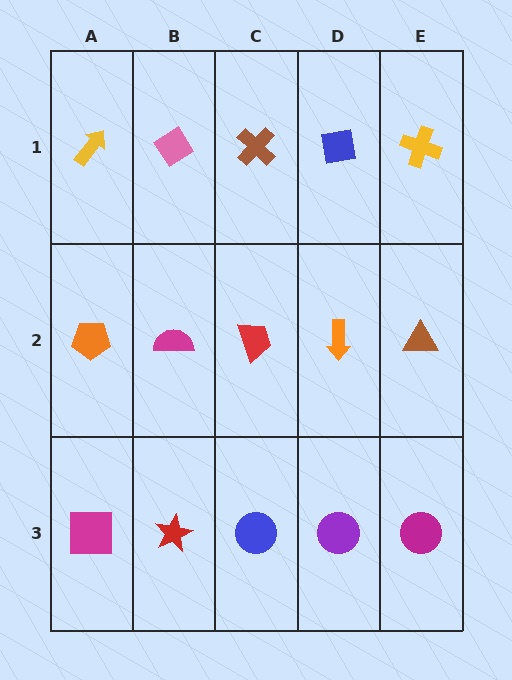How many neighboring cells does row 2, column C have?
4.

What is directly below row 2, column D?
A purple circle.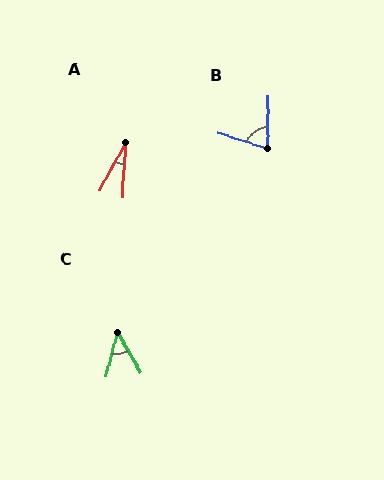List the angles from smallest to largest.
A (24°), C (45°), B (73°).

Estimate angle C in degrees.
Approximately 45 degrees.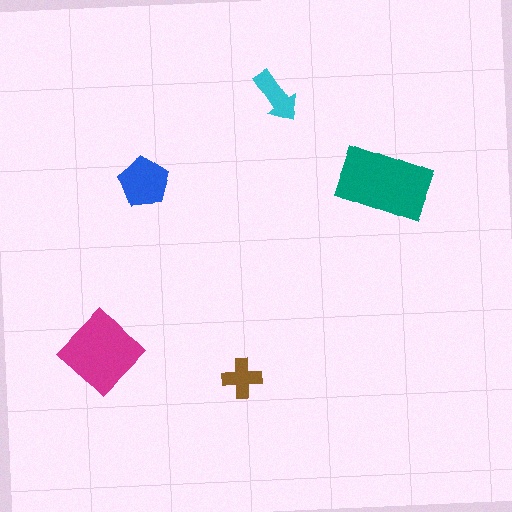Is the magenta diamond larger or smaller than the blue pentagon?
Larger.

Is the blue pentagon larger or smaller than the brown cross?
Larger.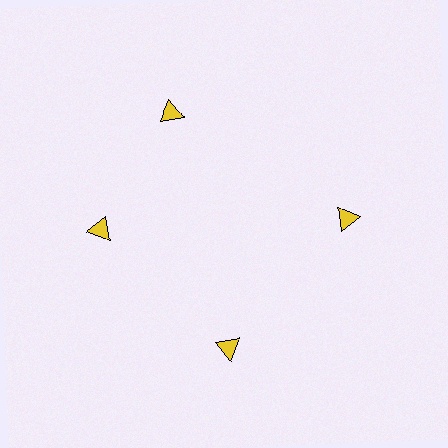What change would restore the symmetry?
The symmetry would be restored by rotating it back into even spacing with its neighbors so that all 4 triangles sit at equal angles and equal distance from the center.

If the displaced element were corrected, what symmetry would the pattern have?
It would have 4-fold rotational symmetry — the pattern would map onto itself every 90 degrees.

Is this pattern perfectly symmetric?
No. The 4 yellow triangles are arranged in a ring, but one element near the 12 o'clock position is rotated out of alignment along the ring, breaking the 4-fold rotational symmetry.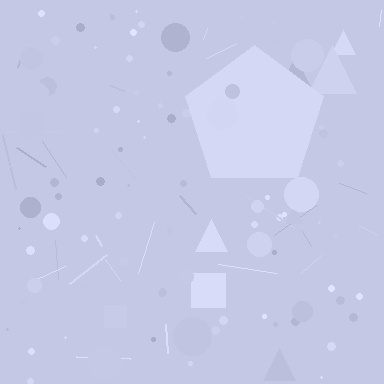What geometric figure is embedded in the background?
A pentagon is embedded in the background.